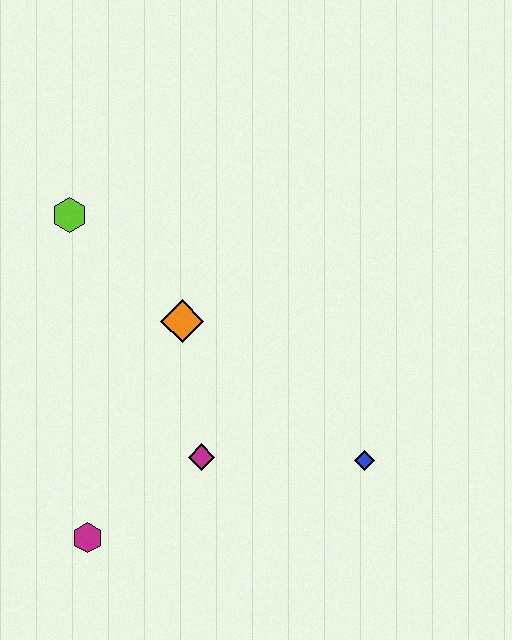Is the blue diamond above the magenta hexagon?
Yes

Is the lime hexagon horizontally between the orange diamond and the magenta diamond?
No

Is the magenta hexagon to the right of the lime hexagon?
Yes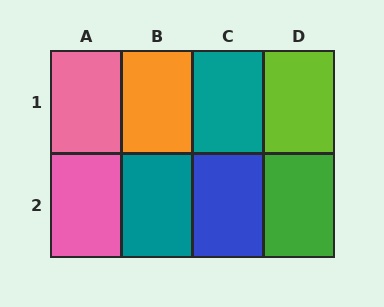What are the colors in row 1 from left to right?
Pink, orange, teal, lime.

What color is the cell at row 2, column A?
Pink.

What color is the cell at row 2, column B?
Teal.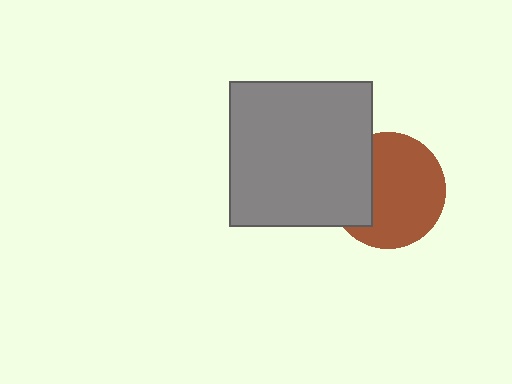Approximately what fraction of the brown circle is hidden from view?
Roughly 31% of the brown circle is hidden behind the gray rectangle.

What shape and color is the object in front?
The object in front is a gray rectangle.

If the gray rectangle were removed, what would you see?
You would see the complete brown circle.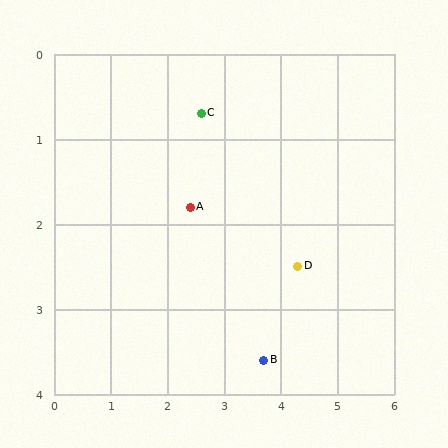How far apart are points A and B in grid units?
Points A and B are about 2.2 grid units apart.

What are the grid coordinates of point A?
Point A is at approximately (2.4, 1.8).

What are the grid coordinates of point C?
Point C is at approximately (2.6, 0.7).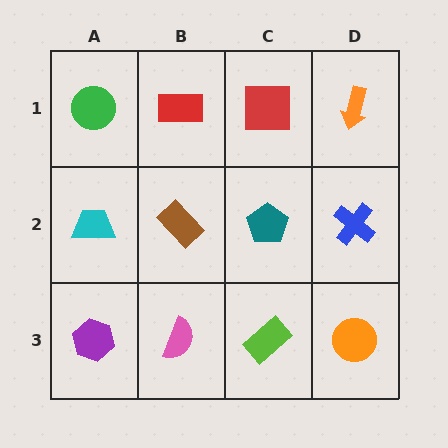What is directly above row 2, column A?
A green circle.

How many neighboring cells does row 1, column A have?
2.